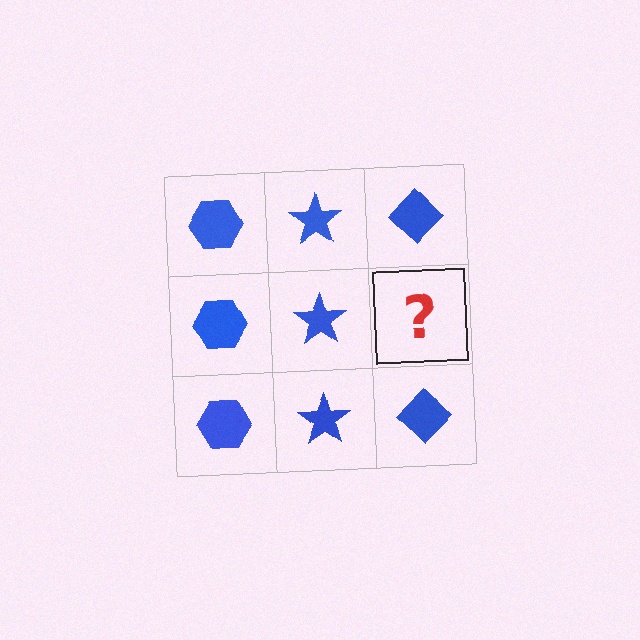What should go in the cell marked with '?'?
The missing cell should contain a blue diamond.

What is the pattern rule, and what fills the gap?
The rule is that each column has a consistent shape. The gap should be filled with a blue diamond.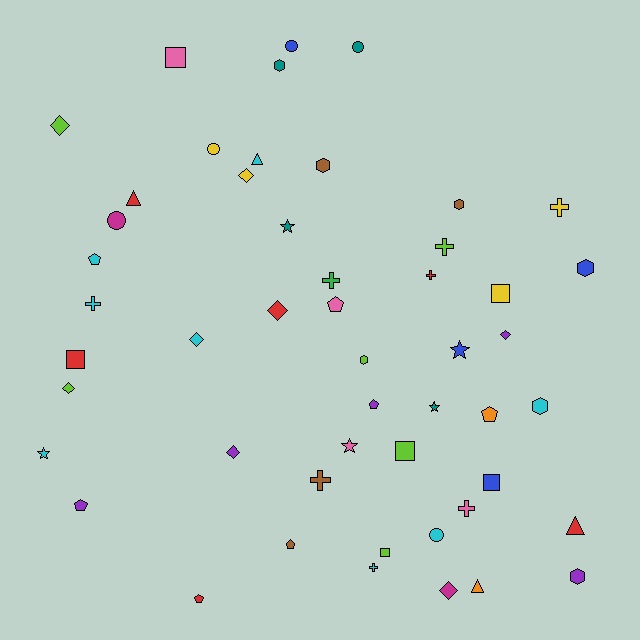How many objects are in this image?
There are 50 objects.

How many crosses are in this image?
There are 8 crosses.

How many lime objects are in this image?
There are 6 lime objects.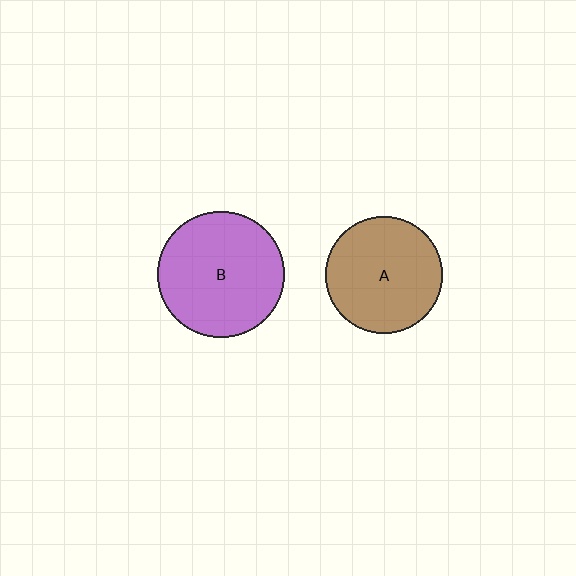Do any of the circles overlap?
No, none of the circles overlap.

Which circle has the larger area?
Circle B (purple).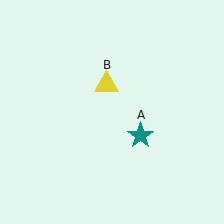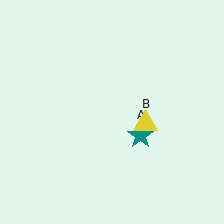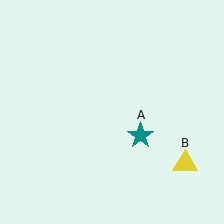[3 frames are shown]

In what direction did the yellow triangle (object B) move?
The yellow triangle (object B) moved down and to the right.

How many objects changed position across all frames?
1 object changed position: yellow triangle (object B).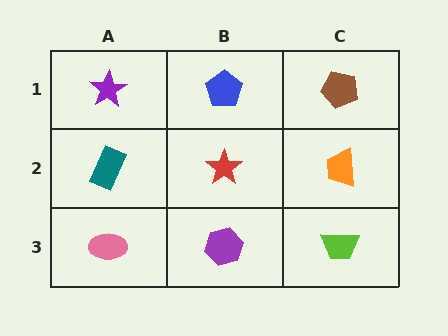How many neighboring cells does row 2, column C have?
3.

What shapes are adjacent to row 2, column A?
A purple star (row 1, column A), a pink ellipse (row 3, column A), a red star (row 2, column B).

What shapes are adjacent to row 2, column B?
A blue pentagon (row 1, column B), a purple hexagon (row 3, column B), a teal rectangle (row 2, column A), an orange trapezoid (row 2, column C).